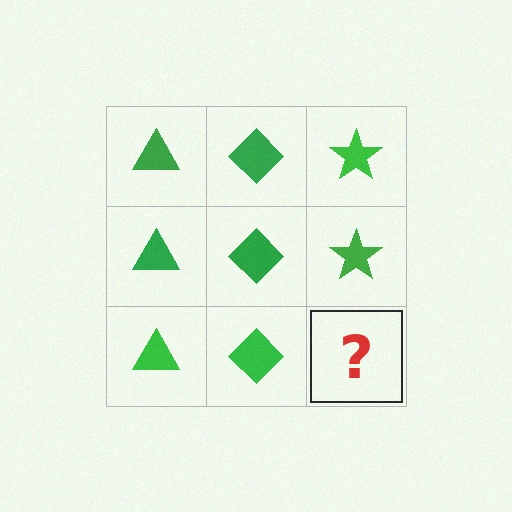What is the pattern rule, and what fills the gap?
The rule is that each column has a consistent shape. The gap should be filled with a green star.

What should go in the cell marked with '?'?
The missing cell should contain a green star.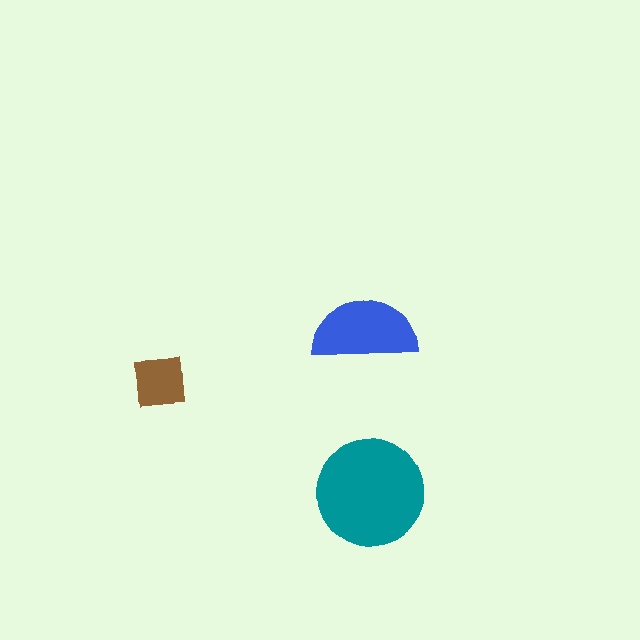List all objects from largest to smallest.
The teal circle, the blue semicircle, the brown square.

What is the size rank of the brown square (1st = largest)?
3rd.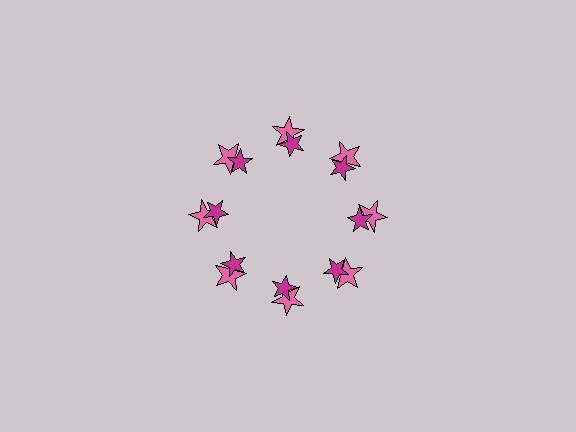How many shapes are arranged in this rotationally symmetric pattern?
There are 16 shapes, arranged in 8 groups of 2.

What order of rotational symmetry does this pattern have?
This pattern has 8-fold rotational symmetry.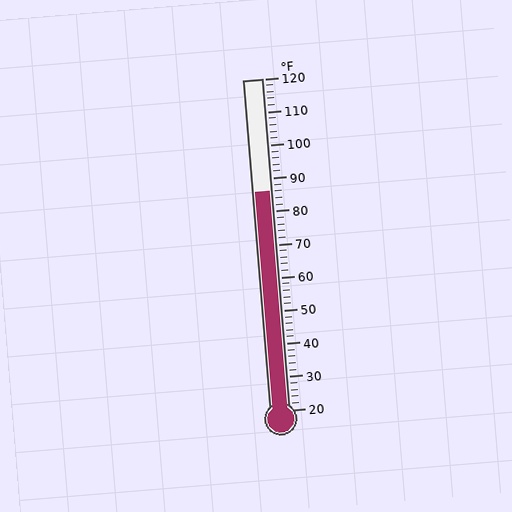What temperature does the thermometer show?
The thermometer shows approximately 86°F.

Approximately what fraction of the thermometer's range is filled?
The thermometer is filled to approximately 65% of its range.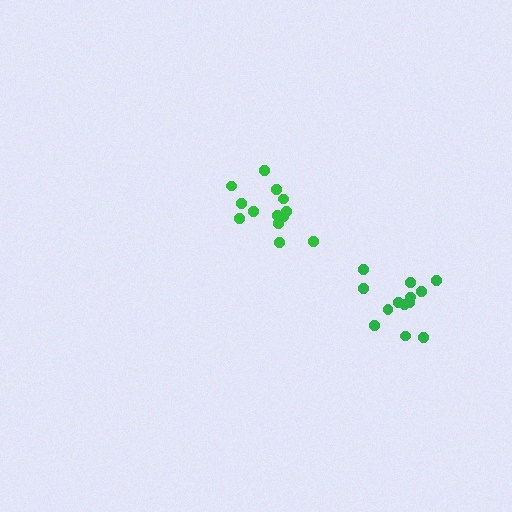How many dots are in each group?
Group 1: 13 dots, Group 2: 13 dots (26 total).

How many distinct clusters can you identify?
There are 2 distinct clusters.